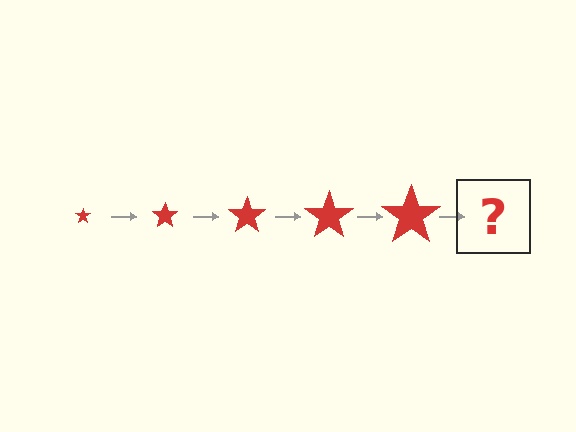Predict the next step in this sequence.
The next step is a red star, larger than the previous one.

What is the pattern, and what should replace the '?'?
The pattern is that the star gets progressively larger each step. The '?' should be a red star, larger than the previous one.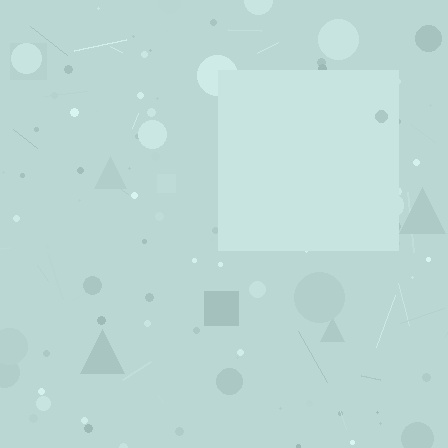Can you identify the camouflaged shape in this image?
The camouflaged shape is a square.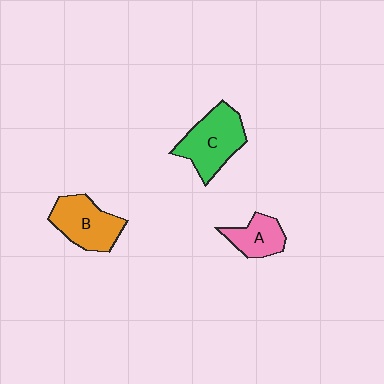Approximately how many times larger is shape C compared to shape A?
Approximately 1.7 times.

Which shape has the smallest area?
Shape A (pink).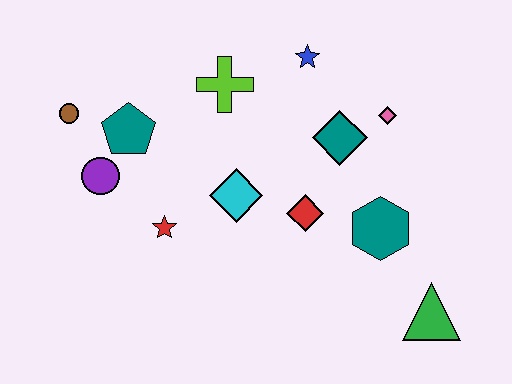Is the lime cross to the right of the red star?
Yes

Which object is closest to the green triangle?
The teal hexagon is closest to the green triangle.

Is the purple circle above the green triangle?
Yes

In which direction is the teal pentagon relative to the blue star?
The teal pentagon is to the left of the blue star.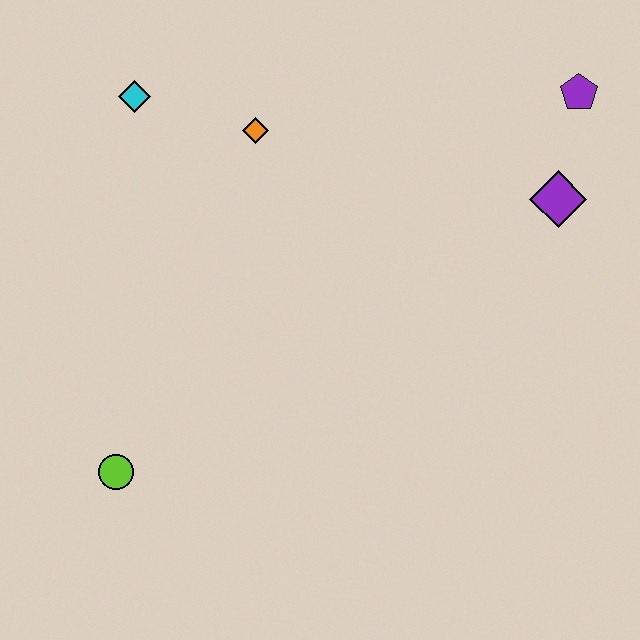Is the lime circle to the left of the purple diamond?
Yes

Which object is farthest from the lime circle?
The purple pentagon is farthest from the lime circle.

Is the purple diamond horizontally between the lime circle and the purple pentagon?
Yes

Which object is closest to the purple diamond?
The purple pentagon is closest to the purple diamond.